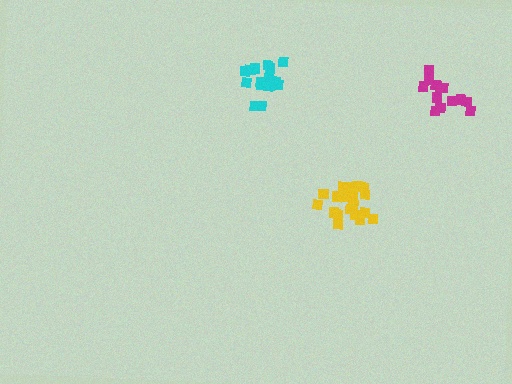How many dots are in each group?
Group 1: 19 dots, Group 2: 14 dots, Group 3: 20 dots (53 total).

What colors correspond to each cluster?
The clusters are colored: cyan, magenta, yellow.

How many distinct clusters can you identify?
There are 3 distinct clusters.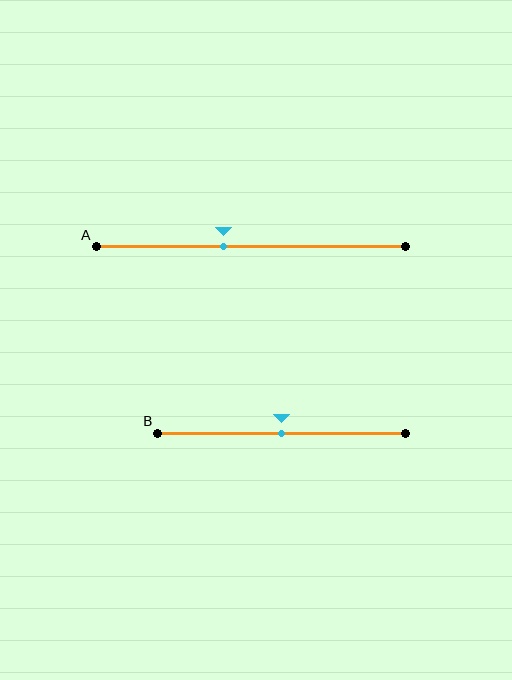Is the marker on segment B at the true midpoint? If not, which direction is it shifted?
Yes, the marker on segment B is at the true midpoint.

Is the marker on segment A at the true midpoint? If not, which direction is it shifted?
No, the marker on segment A is shifted to the left by about 9% of the segment length.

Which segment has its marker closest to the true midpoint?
Segment B has its marker closest to the true midpoint.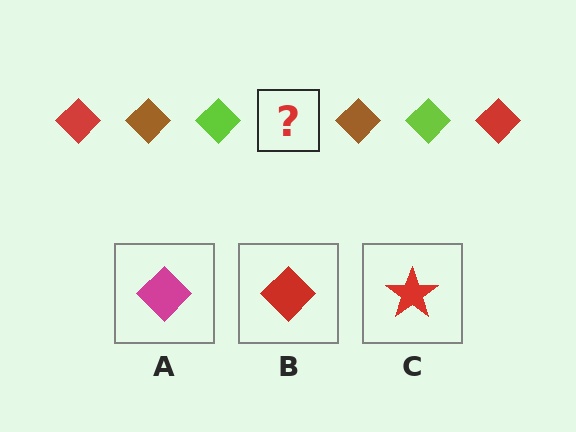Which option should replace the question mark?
Option B.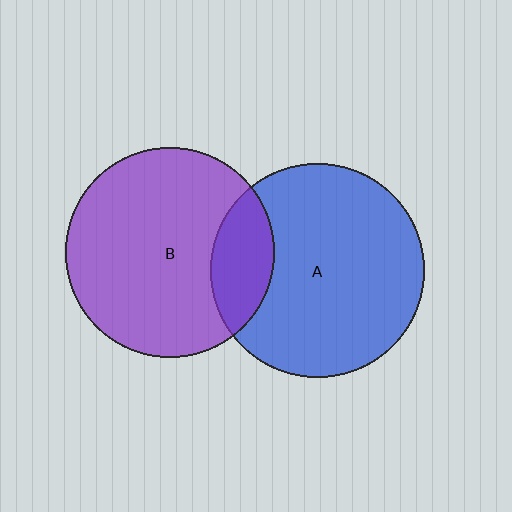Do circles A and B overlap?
Yes.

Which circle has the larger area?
Circle A (blue).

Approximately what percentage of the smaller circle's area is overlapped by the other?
Approximately 20%.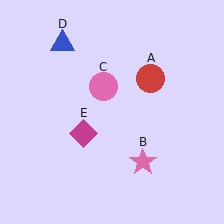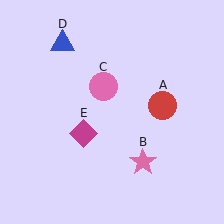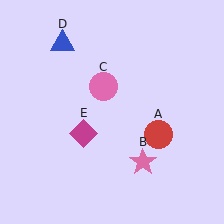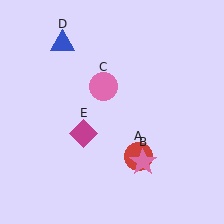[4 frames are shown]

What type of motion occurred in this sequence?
The red circle (object A) rotated clockwise around the center of the scene.